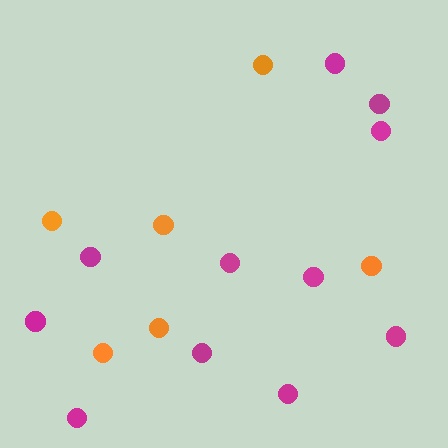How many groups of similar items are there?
There are 2 groups: one group of magenta circles (11) and one group of orange circles (6).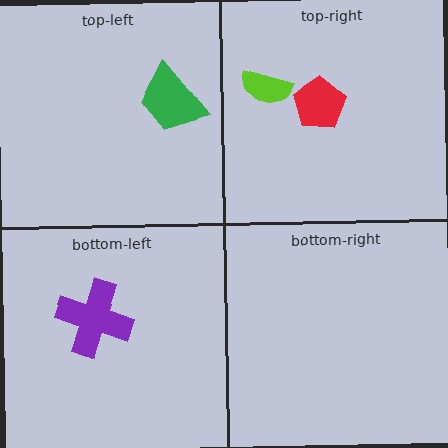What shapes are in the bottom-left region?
The purple cross.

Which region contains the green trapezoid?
The top-left region.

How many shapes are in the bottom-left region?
1.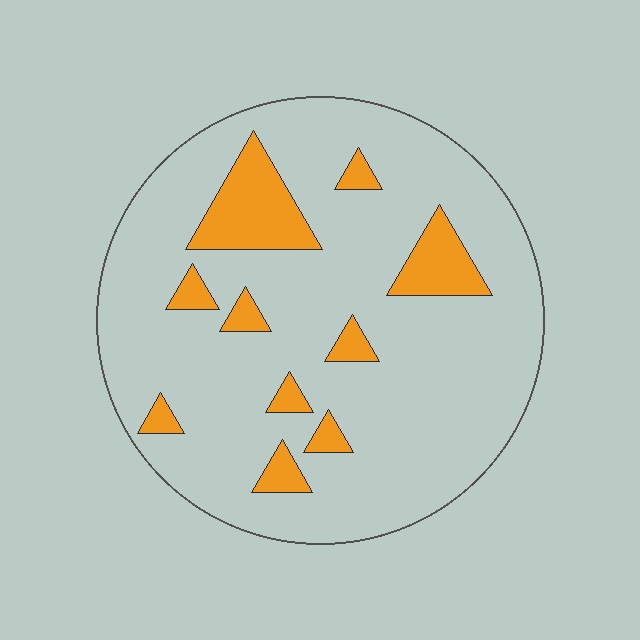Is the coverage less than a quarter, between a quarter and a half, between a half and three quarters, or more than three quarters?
Less than a quarter.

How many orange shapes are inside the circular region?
10.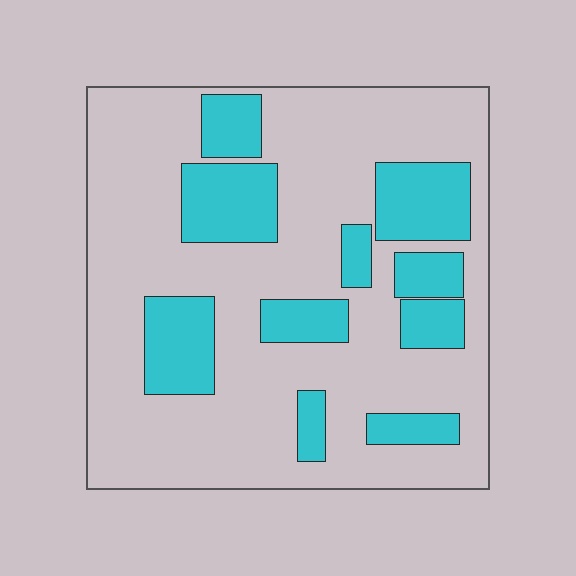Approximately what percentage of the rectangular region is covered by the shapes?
Approximately 25%.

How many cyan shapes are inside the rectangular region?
10.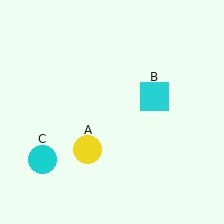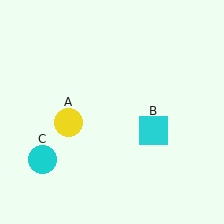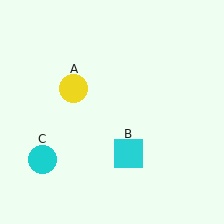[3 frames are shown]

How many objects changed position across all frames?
2 objects changed position: yellow circle (object A), cyan square (object B).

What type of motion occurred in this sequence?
The yellow circle (object A), cyan square (object B) rotated clockwise around the center of the scene.